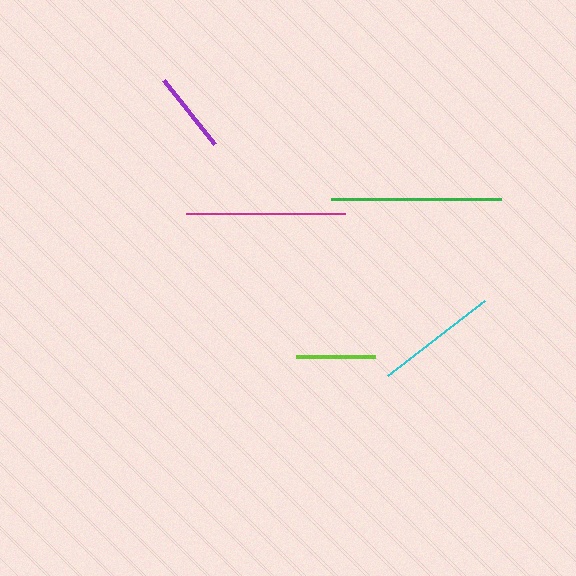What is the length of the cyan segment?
The cyan segment is approximately 123 pixels long.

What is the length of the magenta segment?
The magenta segment is approximately 160 pixels long.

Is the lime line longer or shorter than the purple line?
The purple line is longer than the lime line.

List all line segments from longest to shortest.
From longest to shortest: green, magenta, cyan, purple, lime.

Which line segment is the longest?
The green line is the longest at approximately 169 pixels.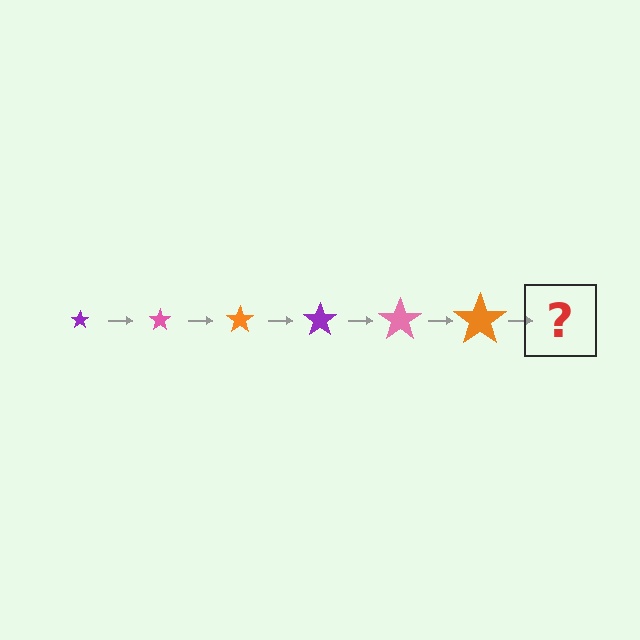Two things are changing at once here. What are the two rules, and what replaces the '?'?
The two rules are that the star grows larger each step and the color cycles through purple, pink, and orange. The '?' should be a purple star, larger than the previous one.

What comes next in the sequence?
The next element should be a purple star, larger than the previous one.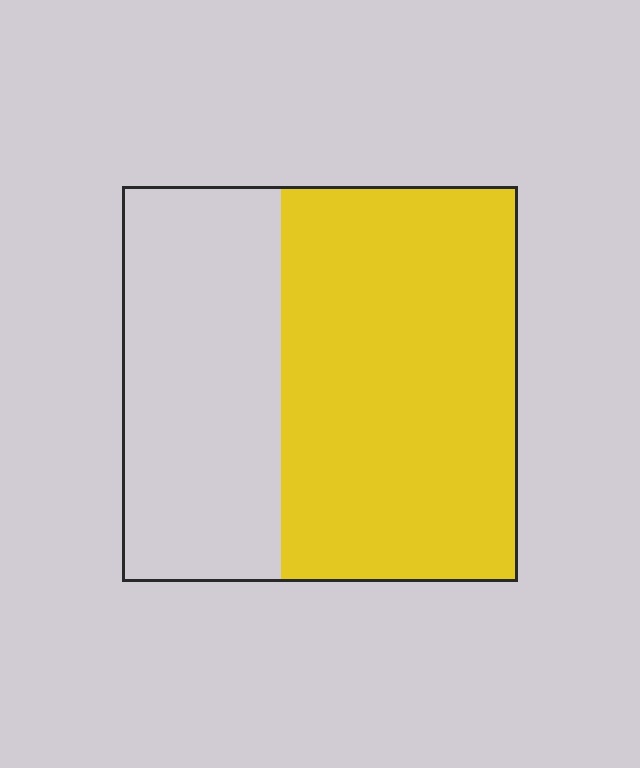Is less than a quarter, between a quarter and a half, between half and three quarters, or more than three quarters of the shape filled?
Between half and three quarters.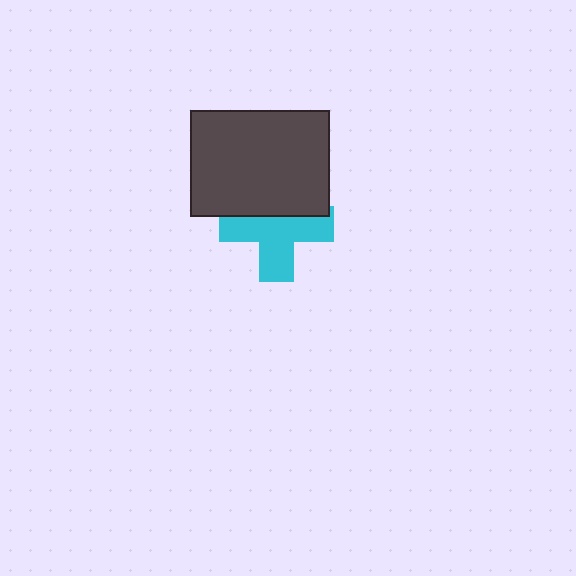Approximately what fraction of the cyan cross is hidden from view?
Roughly 39% of the cyan cross is hidden behind the dark gray rectangle.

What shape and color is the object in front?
The object in front is a dark gray rectangle.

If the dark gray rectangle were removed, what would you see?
You would see the complete cyan cross.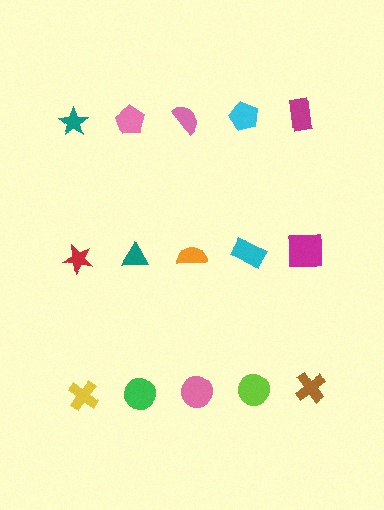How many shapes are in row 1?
5 shapes.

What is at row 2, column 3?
An orange semicircle.